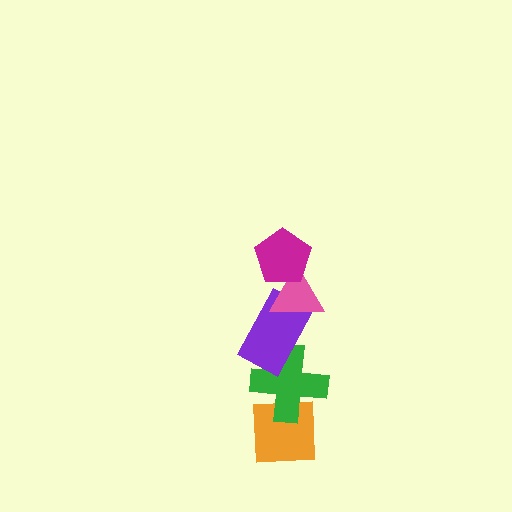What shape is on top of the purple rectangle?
The pink triangle is on top of the purple rectangle.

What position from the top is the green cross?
The green cross is 4th from the top.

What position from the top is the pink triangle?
The pink triangle is 2nd from the top.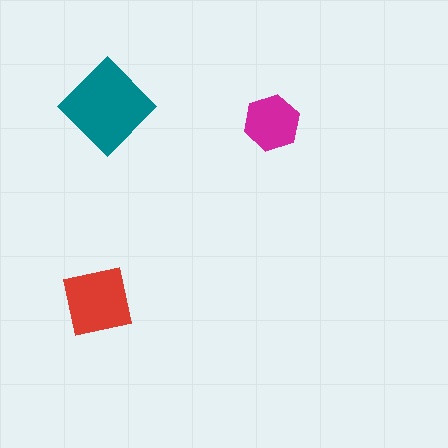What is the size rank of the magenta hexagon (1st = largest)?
3rd.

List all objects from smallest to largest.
The magenta hexagon, the red square, the teal diamond.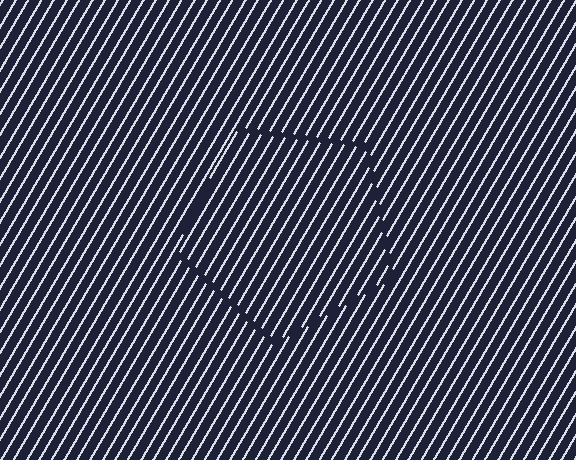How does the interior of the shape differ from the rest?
The interior of the shape contains the same grating, shifted by half a period — the contour is defined by the phase discontinuity where line-ends from the inner and outer gratings abut.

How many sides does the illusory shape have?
5 sides — the line-ends trace a pentagon.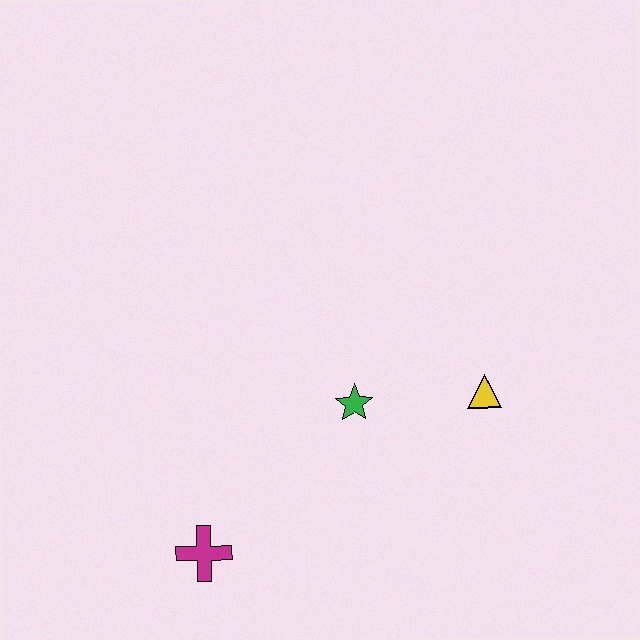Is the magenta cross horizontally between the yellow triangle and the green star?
No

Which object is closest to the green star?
The yellow triangle is closest to the green star.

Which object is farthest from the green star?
The magenta cross is farthest from the green star.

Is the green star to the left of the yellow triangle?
Yes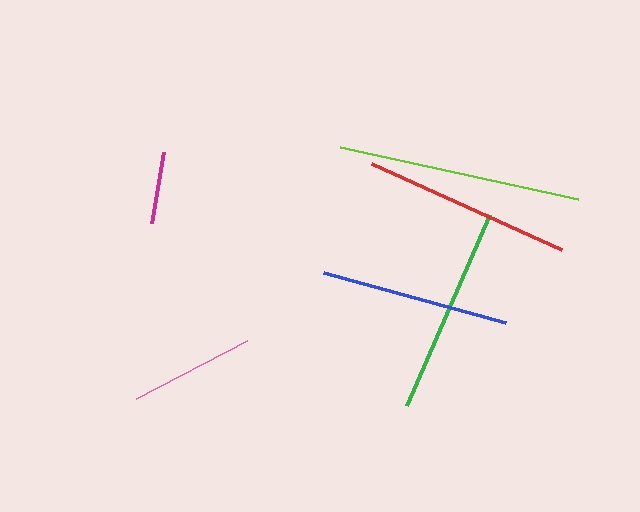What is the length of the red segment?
The red segment is approximately 209 pixels long.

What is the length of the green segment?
The green segment is approximately 209 pixels long.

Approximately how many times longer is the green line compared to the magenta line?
The green line is approximately 2.9 times the length of the magenta line.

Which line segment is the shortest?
The magenta line is the shortest at approximately 72 pixels.